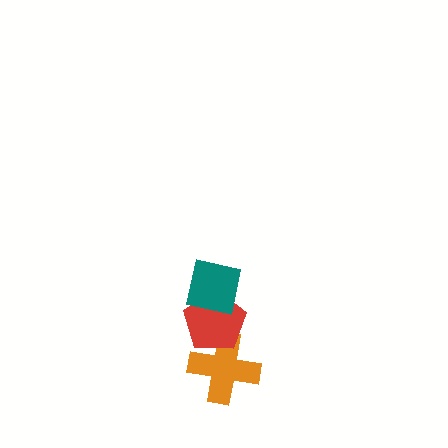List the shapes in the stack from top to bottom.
From top to bottom: the teal square, the red pentagon, the orange cross.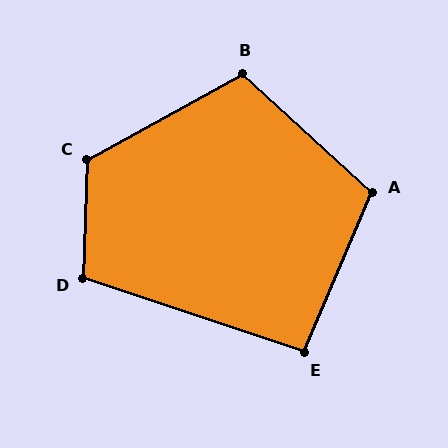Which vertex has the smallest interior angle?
E, at approximately 95 degrees.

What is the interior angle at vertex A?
Approximately 109 degrees (obtuse).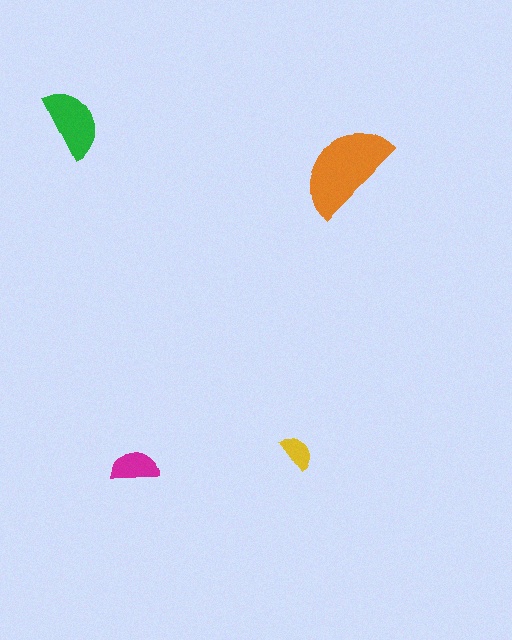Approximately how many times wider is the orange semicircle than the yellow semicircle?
About 2.5 times wider.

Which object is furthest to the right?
The orange semicircle is rightmost.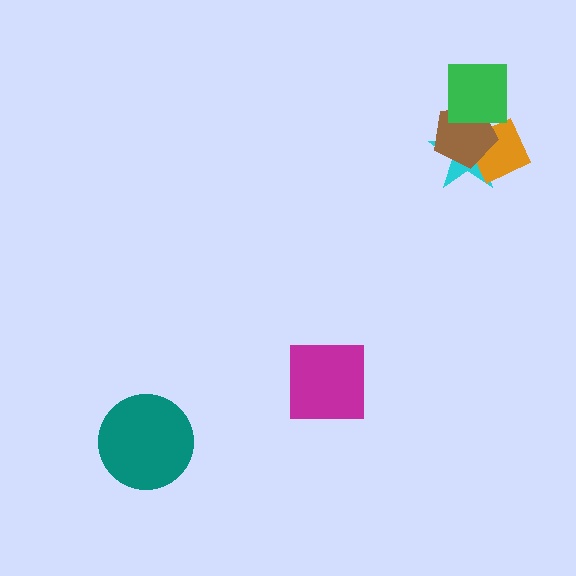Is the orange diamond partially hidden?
Yes, it is partially covered by another shape.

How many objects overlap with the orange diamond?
2 objects overlap with the orange diamond.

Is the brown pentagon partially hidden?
Yes, it is partially covered by another shape.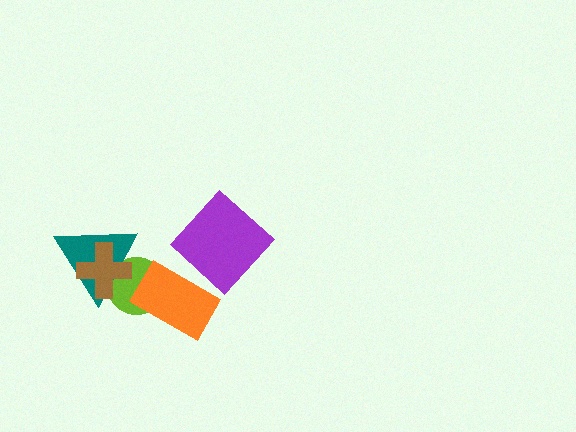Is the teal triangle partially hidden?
Yes, it is partially covered by another shape.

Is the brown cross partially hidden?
No, no other shape covers it.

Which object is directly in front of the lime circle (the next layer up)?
The teal triangle is directly in front of the lime circle.